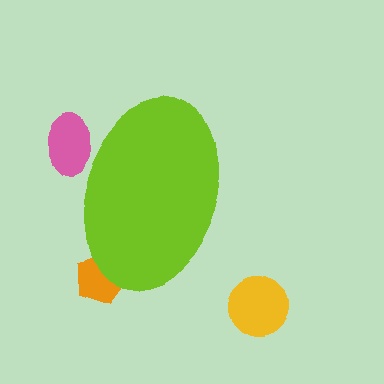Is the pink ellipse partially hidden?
Yes, the pink ellipse is partially hidden behind the lime ellipse.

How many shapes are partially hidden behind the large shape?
2 shapes are partially hidden.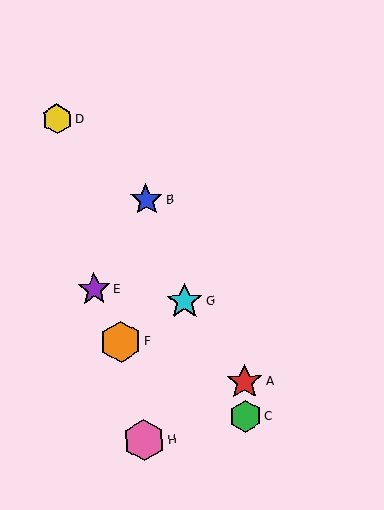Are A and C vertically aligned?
Yes, both are at x≈245.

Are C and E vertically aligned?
No, C is at x≈245 and E is at x≈94.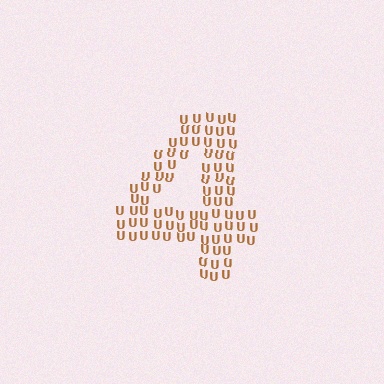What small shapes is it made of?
It is made of small letter U's.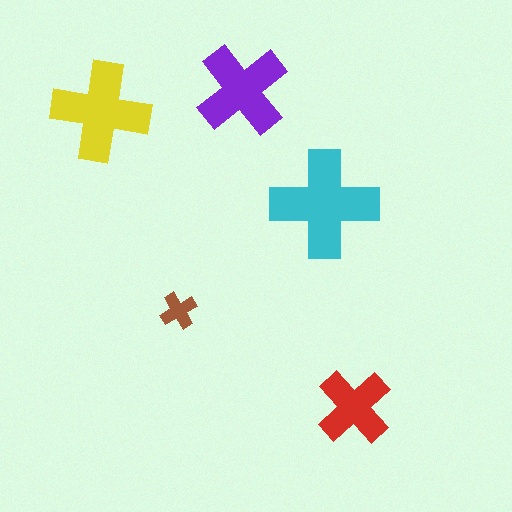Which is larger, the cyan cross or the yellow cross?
The cyan one.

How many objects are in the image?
There are 5 objects in the image.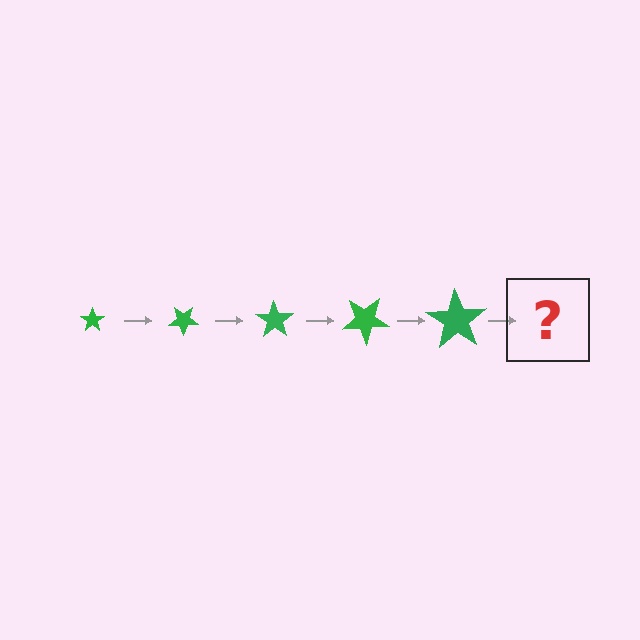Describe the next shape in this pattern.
It should be a star, larger than the previous one and rotated 175 degrees from the start.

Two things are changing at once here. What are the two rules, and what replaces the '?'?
The two rules are that the star grows larger each step and it rotates 35 degrees each step. The '?' should be a star, larger than the previous one and rotated 175 degrees from the start.